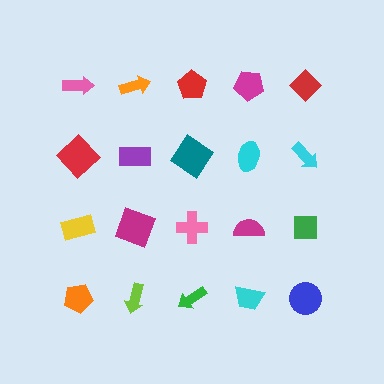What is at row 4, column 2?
A lime arrow.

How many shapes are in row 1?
5 shapes.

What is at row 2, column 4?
A cyan ellipse.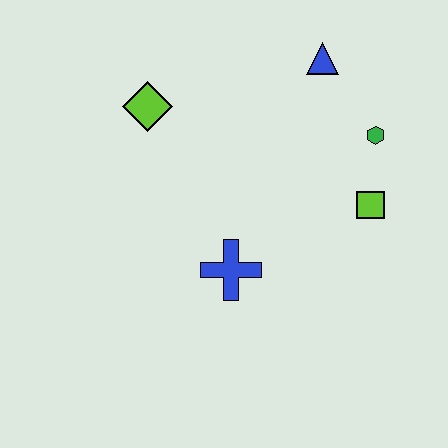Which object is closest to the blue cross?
The lime square is closest to the blue cross.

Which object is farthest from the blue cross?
The blue triangle is farthest from the blue cross.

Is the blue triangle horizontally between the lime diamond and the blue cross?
No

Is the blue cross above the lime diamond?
No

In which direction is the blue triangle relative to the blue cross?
The blue triangle is above the blue cross.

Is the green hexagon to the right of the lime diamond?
Yes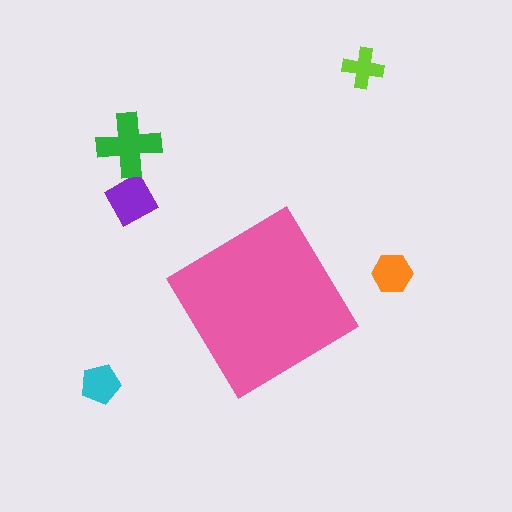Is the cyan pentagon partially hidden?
No, the cyan pentagon is fully visible.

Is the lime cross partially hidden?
No, the lime cross is fully visible.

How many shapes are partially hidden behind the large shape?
0 shapes are partially hidden.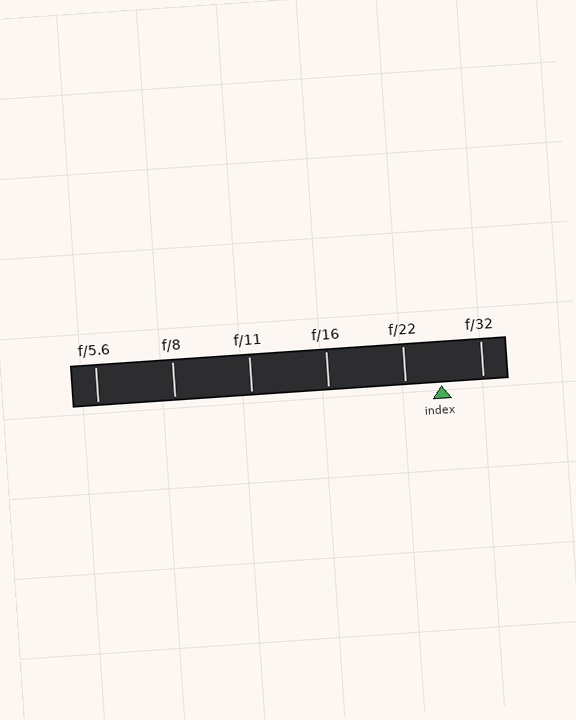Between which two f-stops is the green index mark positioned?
The index mark is between f/22 and f/32.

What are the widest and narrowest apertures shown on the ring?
The widest aperture shown is f/5.6 and the narrowest is f/32.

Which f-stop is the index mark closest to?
The index mark is closest to f/22.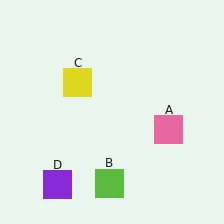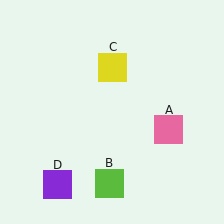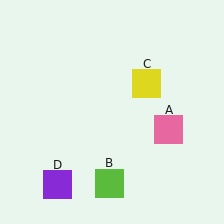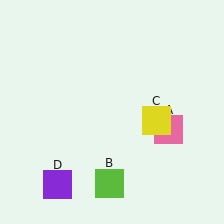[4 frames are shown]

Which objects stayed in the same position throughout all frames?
Pink square (object A) and lime square (object B) and purple square (object D) remained stationary.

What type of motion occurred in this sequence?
The yellow square (object C) rotated clockwise around the center of the scene.